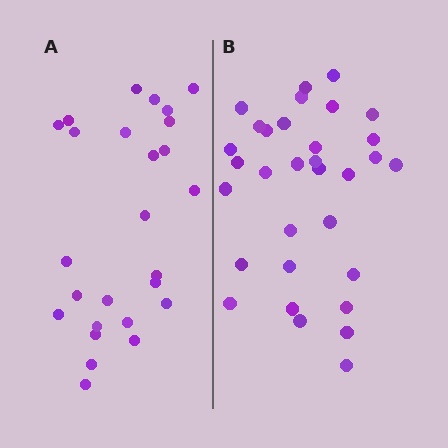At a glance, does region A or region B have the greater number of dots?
Region B (the right region) has more dots.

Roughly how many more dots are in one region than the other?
Region B has about 6 more dots than region A.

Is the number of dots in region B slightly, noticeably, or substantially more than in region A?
Region B has only slightly more — the two regions are fairly close. The ratio is roughly 1.2 to 1.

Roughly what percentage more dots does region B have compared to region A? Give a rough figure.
About 25% more.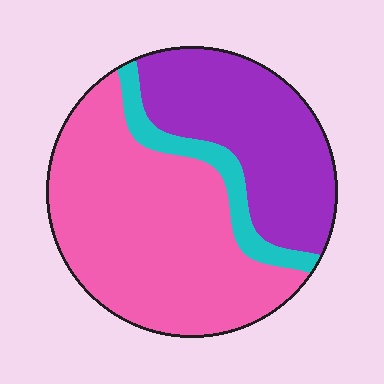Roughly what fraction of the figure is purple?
Purple takes up about one third (1/3) of the figure.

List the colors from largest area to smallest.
From largest to smallest: pink, purple, cyan.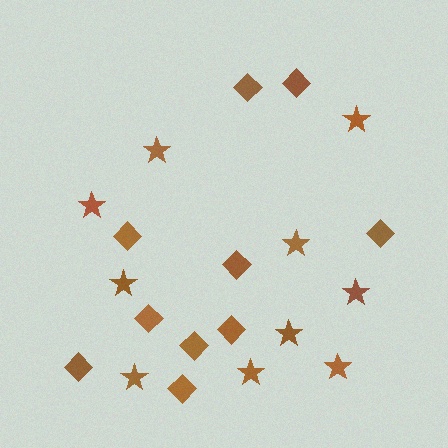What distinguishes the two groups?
There are 2 groups: one group of diamonds (10) and one group of stars (10).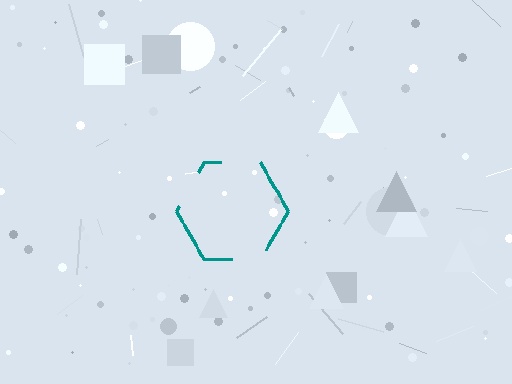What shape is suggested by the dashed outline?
The dashed outline suggests a hexagon.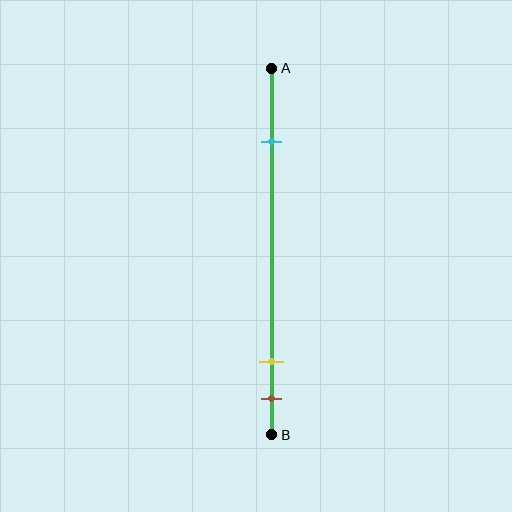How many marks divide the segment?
There are 3 marks dividing the segment.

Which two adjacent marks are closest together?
The yellow and brown marks are the closest adjacent pair.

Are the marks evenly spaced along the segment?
No, the marks are not evenly spaced.